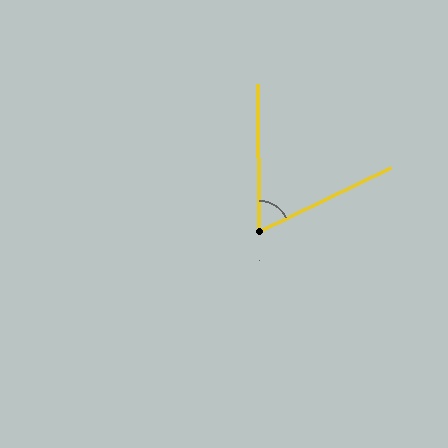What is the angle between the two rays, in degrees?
Approximately 65 degrees.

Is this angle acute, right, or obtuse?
It is acute.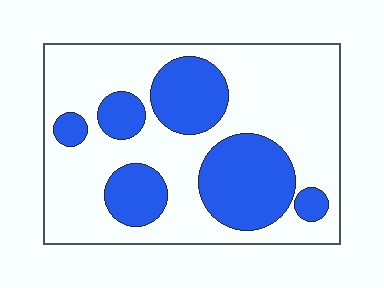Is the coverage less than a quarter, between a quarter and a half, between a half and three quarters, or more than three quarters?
Between a quarter and a half.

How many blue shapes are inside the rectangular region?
6.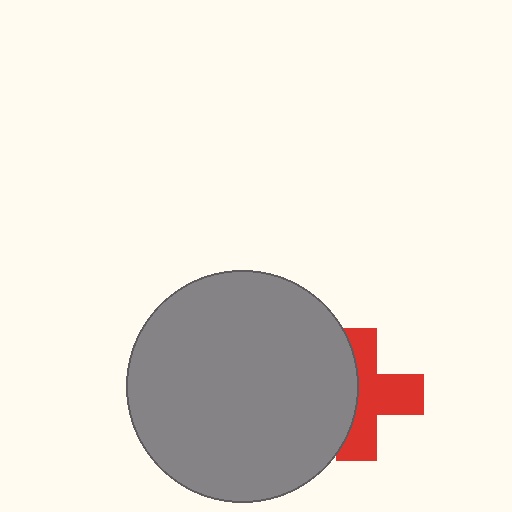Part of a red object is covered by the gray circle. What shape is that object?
It is a cross.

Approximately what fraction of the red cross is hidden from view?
Roughly 44% of the red cross is hidden behind the gray circle.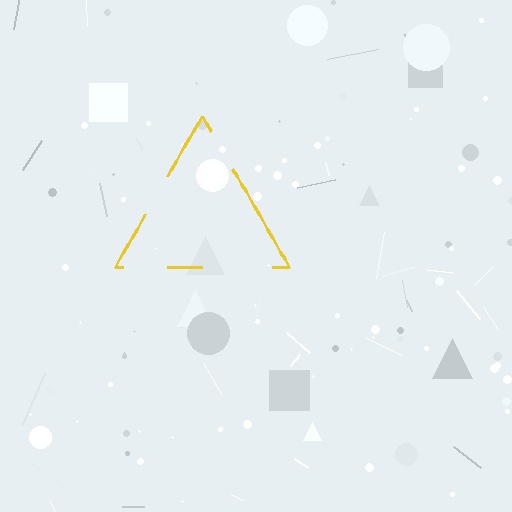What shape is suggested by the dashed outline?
The dashed outline suggests a triangle.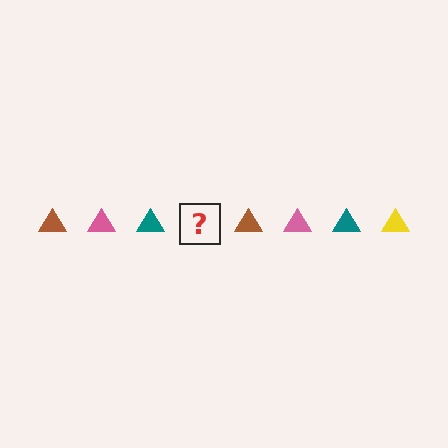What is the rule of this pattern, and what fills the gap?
The rule is that the pattern cycles through brown, pink, teal, yellow triangles. The gap should be filled with a yellow triangle.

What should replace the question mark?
The question mark should be replaced with a yellow triangle.